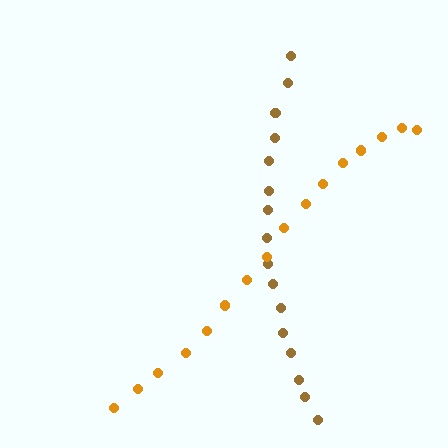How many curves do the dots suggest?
There are 2 distinct paths.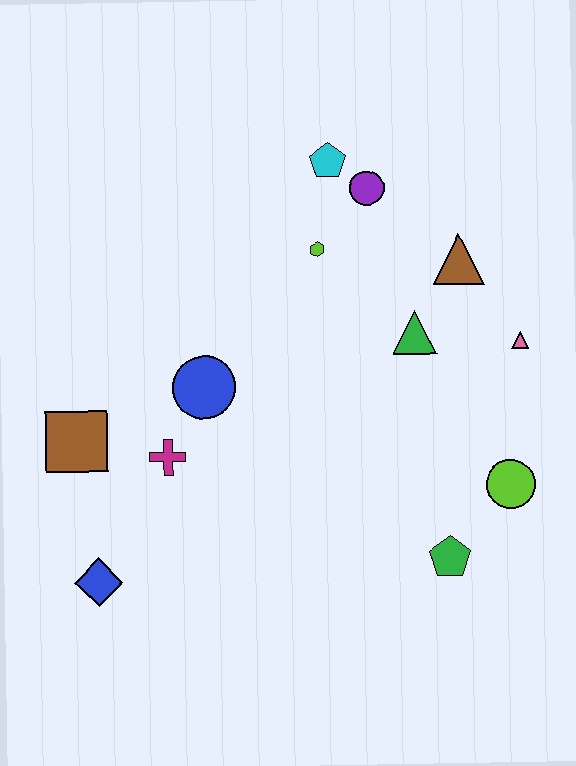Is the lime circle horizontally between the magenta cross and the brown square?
No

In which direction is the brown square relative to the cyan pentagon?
The brown square is below the cyan pentagon.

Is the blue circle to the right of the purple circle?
No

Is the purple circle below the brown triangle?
No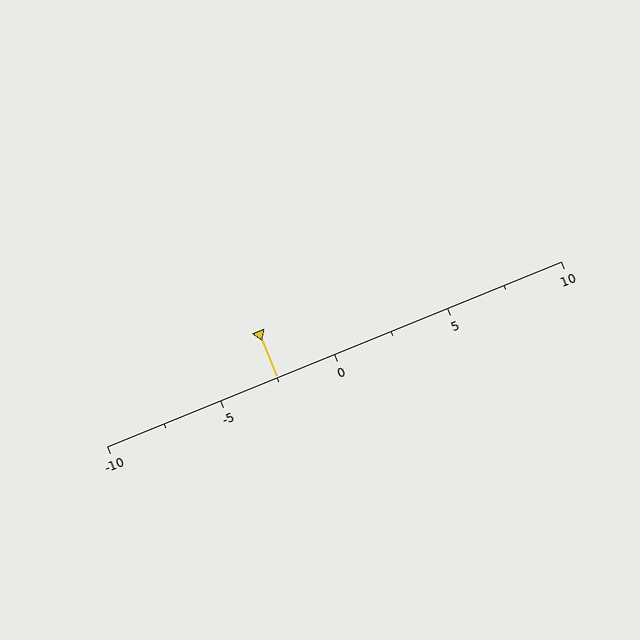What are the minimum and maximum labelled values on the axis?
The axis runs from -10 to 10.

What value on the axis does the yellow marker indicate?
The marker indicates approximately -2.5.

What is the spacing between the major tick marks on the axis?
The major ticks are spaced 5 apart.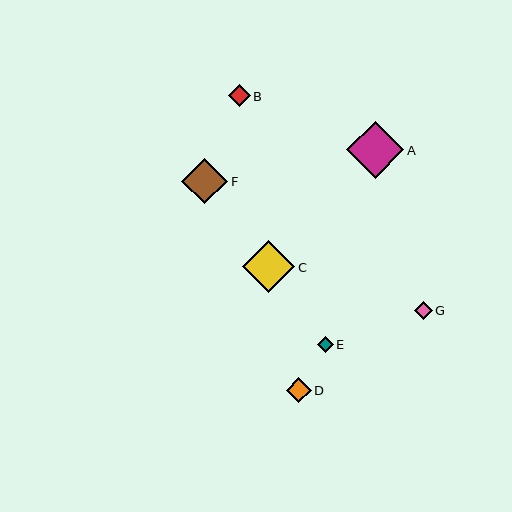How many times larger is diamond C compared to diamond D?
Diamond C is approximately 2.1 times the size of diamond D.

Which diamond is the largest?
Diamond A is the largest with a size of approximately 57 pixels.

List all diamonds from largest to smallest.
From largest to smallest: A, C, F, D, B, G, E.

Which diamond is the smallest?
Diamond E is the smallest with a size of approximately 16 pixels.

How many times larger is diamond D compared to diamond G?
Diamond D is approximately 1.4 times the size of diamond G.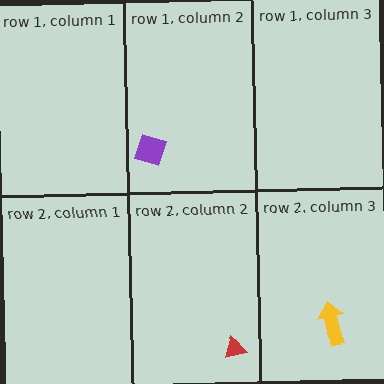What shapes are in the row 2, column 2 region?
The red triangle.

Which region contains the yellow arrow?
The row 2, column 3 region.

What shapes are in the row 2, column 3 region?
The yellow arrow.